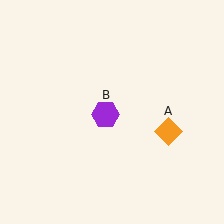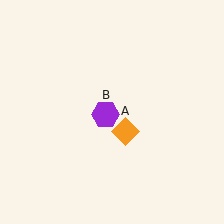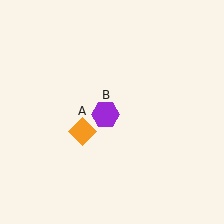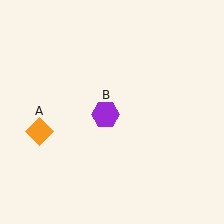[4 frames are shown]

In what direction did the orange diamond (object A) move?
The orange diamond (object A) moved left.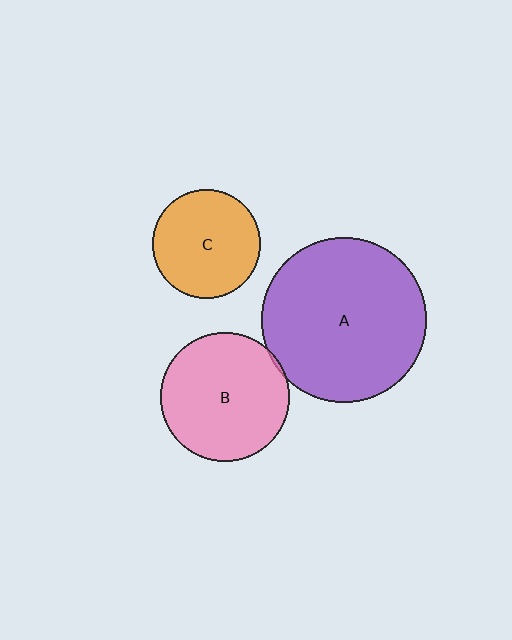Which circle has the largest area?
Circle A (purple).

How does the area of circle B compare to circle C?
Approximately 1.4 times.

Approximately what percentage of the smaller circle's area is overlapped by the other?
Approximately 5%.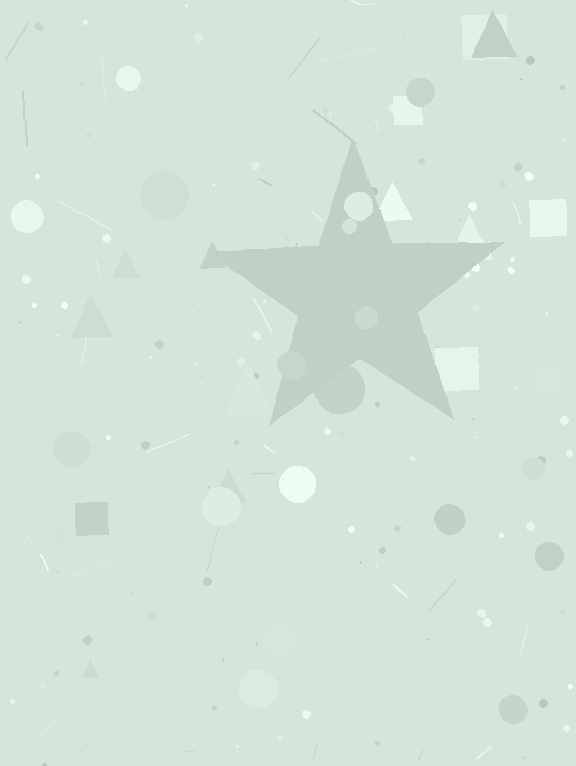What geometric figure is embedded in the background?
A star is embedded in the background.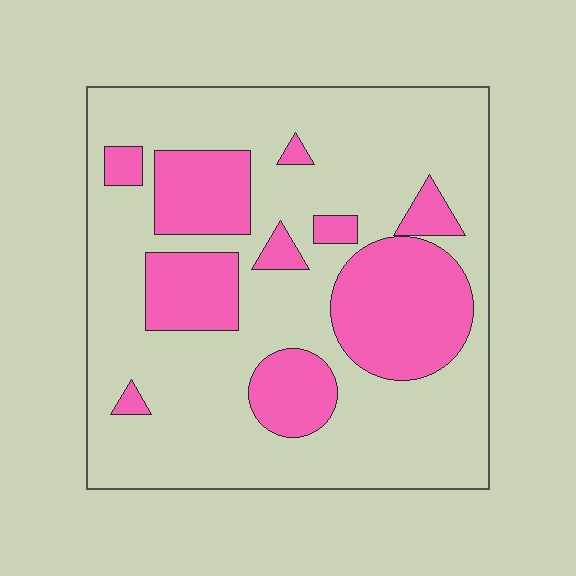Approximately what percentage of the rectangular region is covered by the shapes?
Approximately 30%.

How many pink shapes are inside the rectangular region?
10.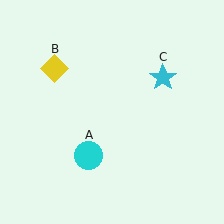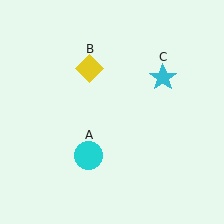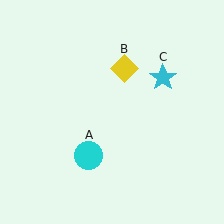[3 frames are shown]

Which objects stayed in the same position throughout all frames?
Cyan circle (object A) and cyan star (object C) remained stationary.